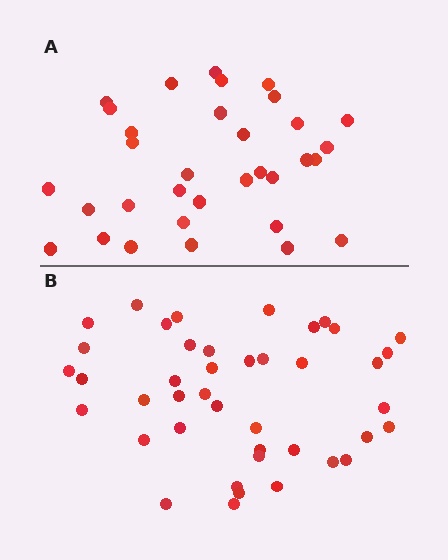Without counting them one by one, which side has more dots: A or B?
Region B (the bottom region) has more dots.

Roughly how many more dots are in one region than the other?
Region B has roughly 8 or so more dots than region A.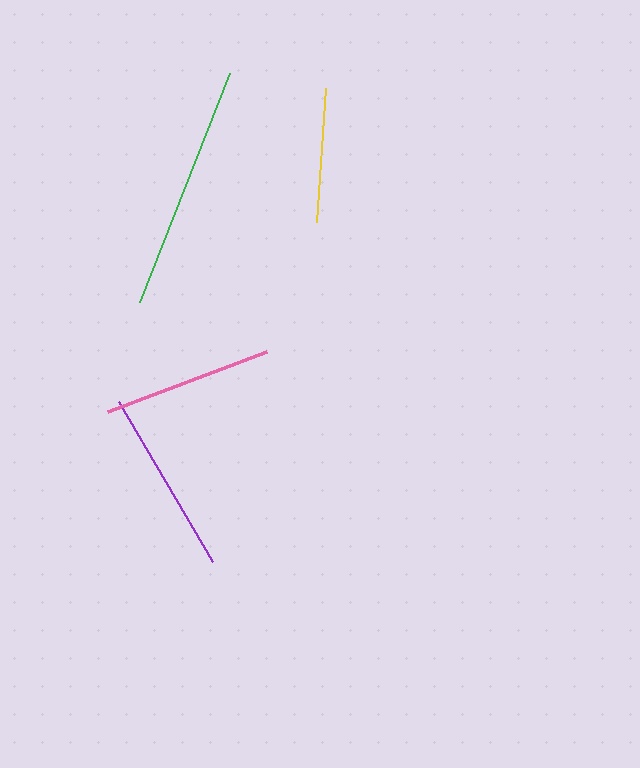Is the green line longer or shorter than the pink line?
The green line is longer than the pink line.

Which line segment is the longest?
The green line is the longest at approximately 246 pixels.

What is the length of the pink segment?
The pink segment is approximately 170 pixels long.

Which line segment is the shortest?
The yellow line is the shortest at approximately 135 pixels.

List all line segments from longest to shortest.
From longest to shortest: green, purple, pink, yellow.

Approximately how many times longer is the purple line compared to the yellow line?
The purple line is approximately 1.4 times the length of the yellow line.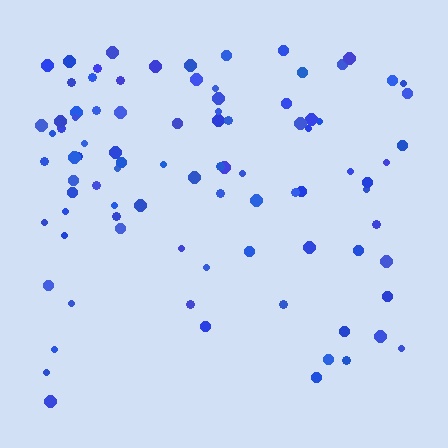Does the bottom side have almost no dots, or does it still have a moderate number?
Still a moderate number, just noticeably fewer than the top.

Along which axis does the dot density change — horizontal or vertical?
Vertical.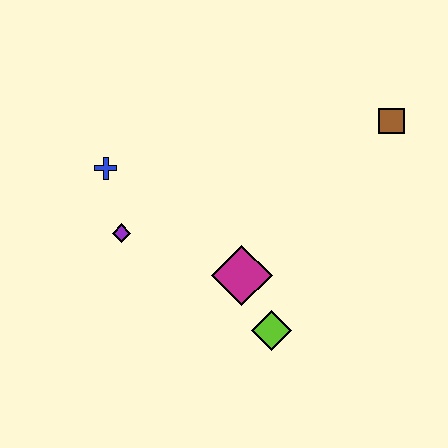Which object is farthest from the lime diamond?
The brown square is farthest from the lime diamond.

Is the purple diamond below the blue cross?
Yes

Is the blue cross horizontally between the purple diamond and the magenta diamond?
No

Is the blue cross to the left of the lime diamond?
Yes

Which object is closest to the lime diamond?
The magenta diamond is closest to the lime diamond.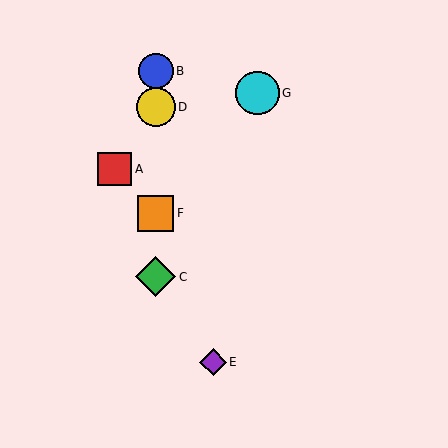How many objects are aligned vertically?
4 objects (B, C, D, F) are aligned vertically.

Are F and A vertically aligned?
No, F is at x≈156 and A is at x≈115.